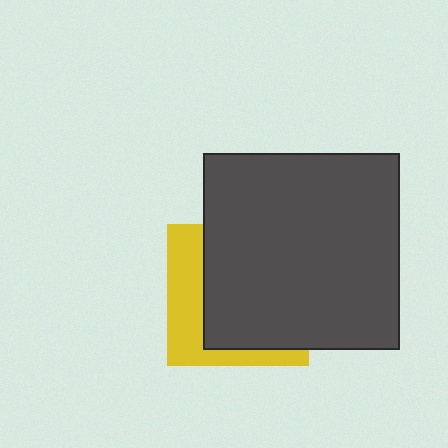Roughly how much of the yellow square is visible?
A small part of it is visible (roughly 34%).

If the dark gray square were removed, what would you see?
You would see the complete yellow square.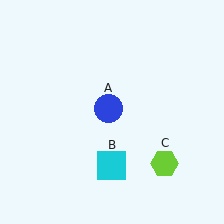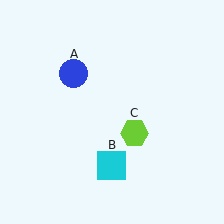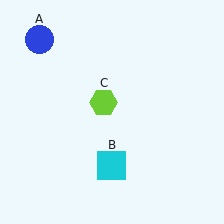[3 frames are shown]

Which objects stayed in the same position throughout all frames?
Cyan square (object B) remained stationary.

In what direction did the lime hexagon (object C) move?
The lime hexagon (object C) moved up and to the left.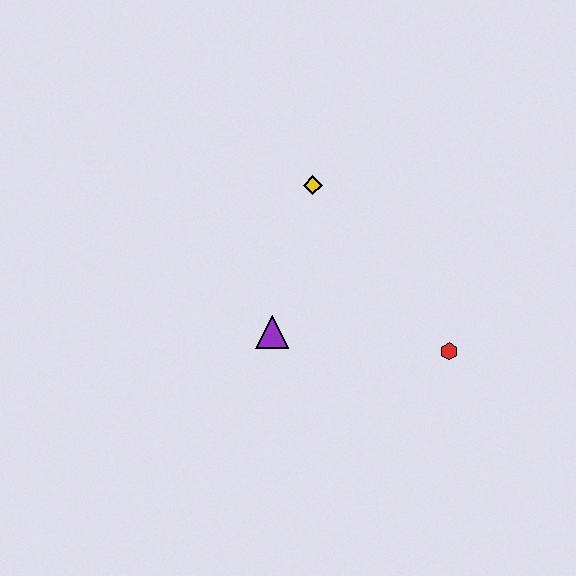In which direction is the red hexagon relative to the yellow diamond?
The red hexagon is below the yellow diamond.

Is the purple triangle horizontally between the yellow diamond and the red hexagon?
No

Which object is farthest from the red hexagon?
The yellow diamond is farthest from the red hexagon.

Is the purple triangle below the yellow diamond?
Yes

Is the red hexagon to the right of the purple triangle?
Yes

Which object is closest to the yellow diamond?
The purple triangle is closest to the yellow diamond.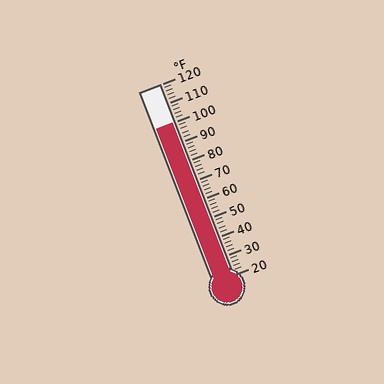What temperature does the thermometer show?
The thermometer shows approximately 100°F.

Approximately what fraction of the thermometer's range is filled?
The thermometer is filled to approximately 80% of its range.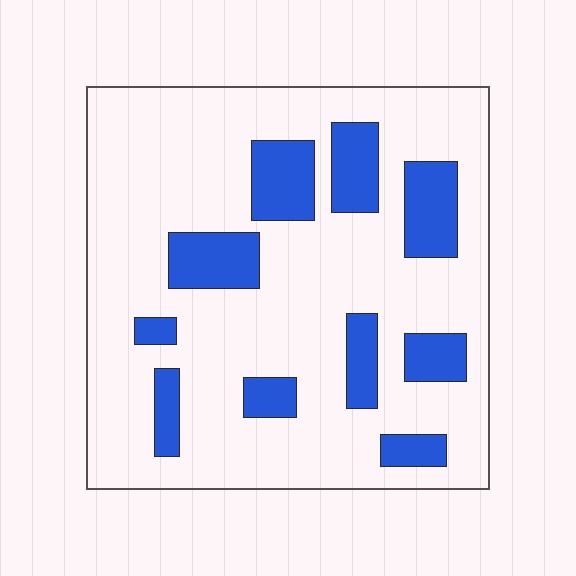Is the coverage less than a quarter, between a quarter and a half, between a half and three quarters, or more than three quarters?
Less than a quarter.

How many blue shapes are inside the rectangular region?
10.